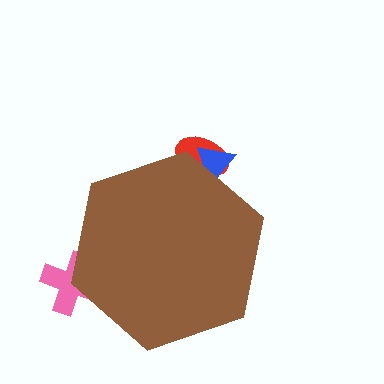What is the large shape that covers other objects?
A brown hexagon.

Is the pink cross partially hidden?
Yes, the pink cross is partially hidden behind the brown hexagon.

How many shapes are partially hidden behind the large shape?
3 shapes are partially hidden.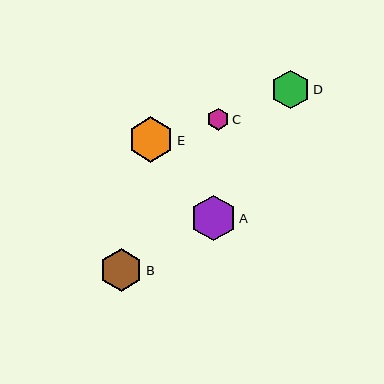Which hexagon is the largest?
Hexagon A is the largest with a size of approximately 45 pixels.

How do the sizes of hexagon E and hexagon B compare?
Hexagon E and hexagon B are approximately the same size.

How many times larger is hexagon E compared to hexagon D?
Hexagon E is approximately 1.2 times the size of hexagon D.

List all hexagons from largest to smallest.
From largest to smallest: A, E, B, D, C.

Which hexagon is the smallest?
Hexagon C is the smallest with a size of approximately 22 pixels.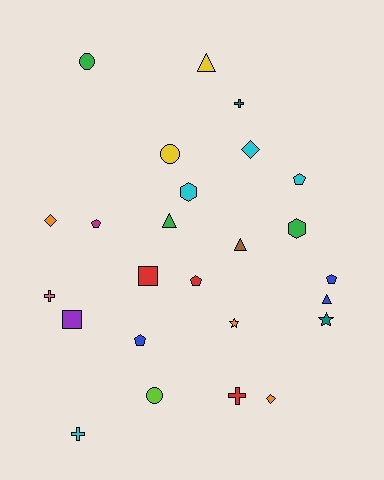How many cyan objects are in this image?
There are 4 cyan objects.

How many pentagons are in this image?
There are 5 pentagons.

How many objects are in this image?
There are 25 objects.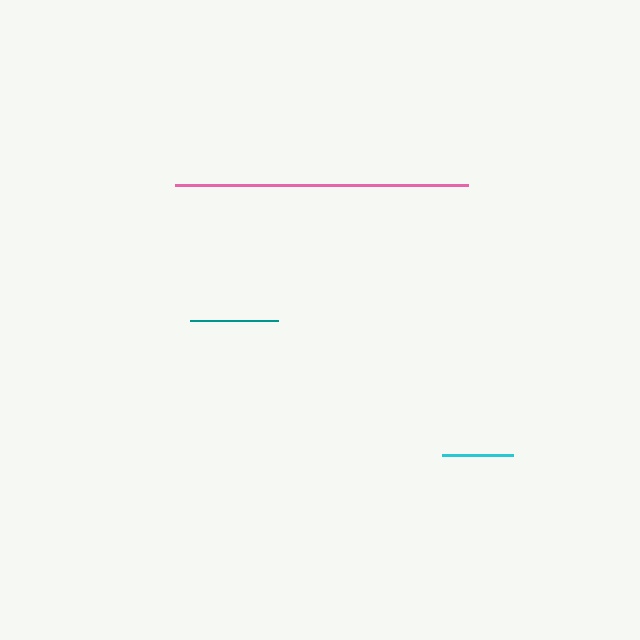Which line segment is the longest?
The pink line is the longest at approximately 293 pixels.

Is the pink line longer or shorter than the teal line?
The pink line is longer than the teal line.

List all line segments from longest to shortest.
From longest to shortest: pink, teal, cyan.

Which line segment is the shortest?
The cyan line is the shortest at approximately 71 pixels.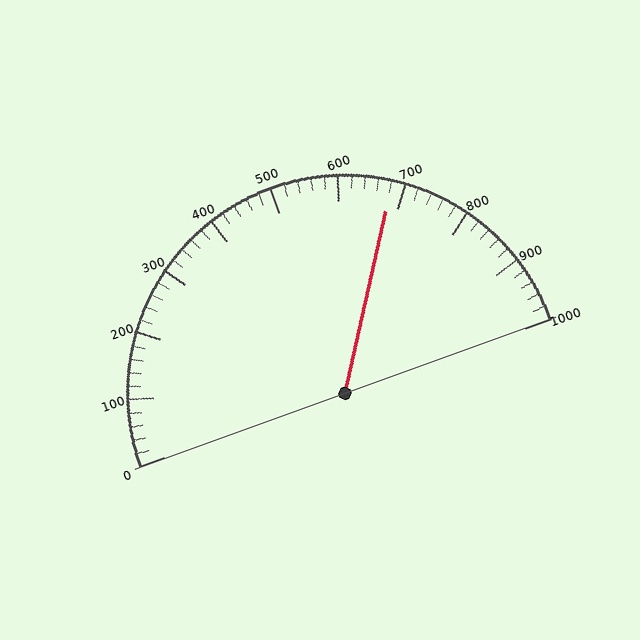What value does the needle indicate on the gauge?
The needle indicates approximately 680.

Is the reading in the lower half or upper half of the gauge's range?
The reading is in the upper half of the range (0 to 1000).